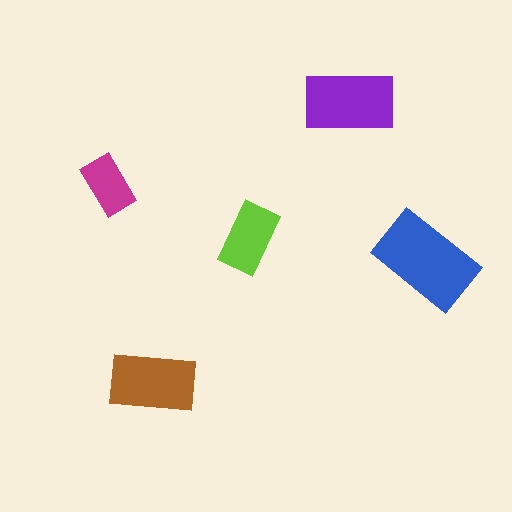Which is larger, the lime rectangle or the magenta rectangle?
The lime one.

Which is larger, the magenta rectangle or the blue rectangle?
The blue one.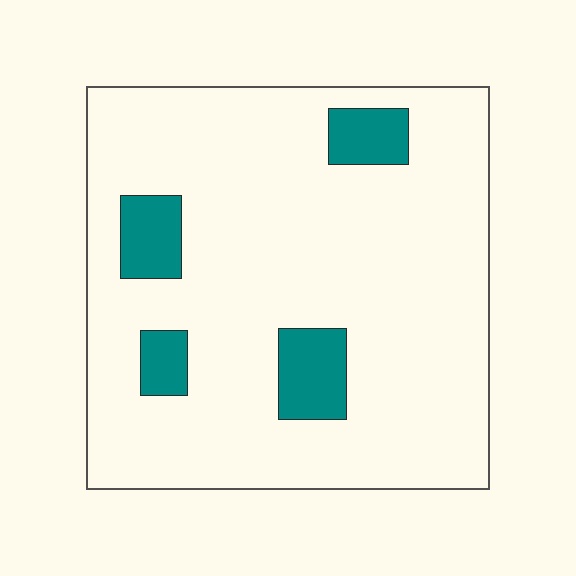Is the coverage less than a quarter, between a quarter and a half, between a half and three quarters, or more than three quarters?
Less than a quarter.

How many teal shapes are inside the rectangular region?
4.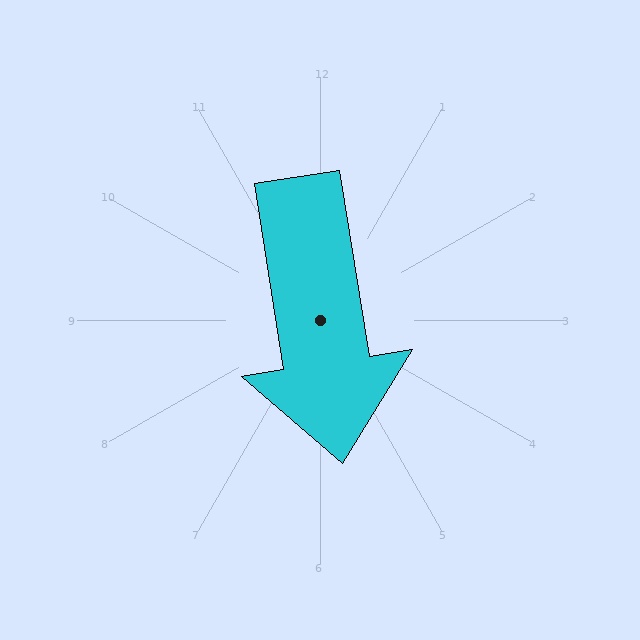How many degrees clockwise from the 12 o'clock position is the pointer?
Approximately 171 degrees.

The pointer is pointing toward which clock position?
Roughly 6 o'clock.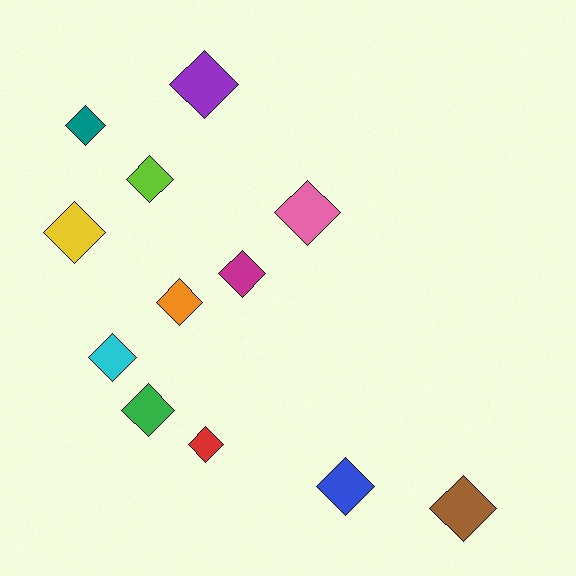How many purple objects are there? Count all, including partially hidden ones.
There is 1 purple object.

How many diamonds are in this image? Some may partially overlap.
There are 12 diamonds.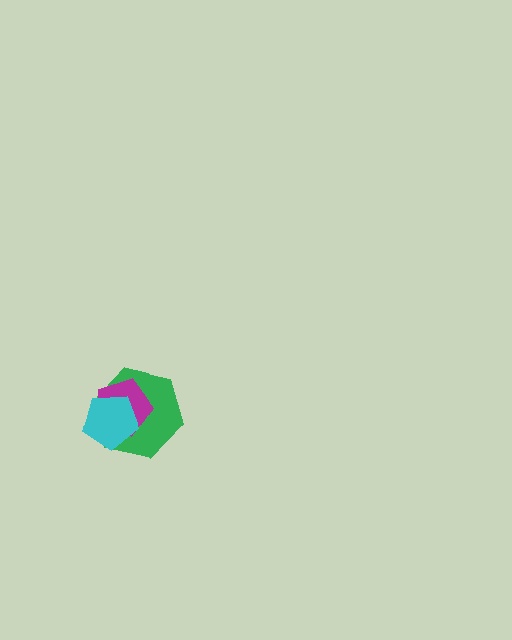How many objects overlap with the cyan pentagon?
2 objects overlap with the cyan pentagon.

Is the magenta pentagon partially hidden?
Yes, it is partially covered by another shape.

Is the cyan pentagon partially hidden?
No, no other shape covers it.